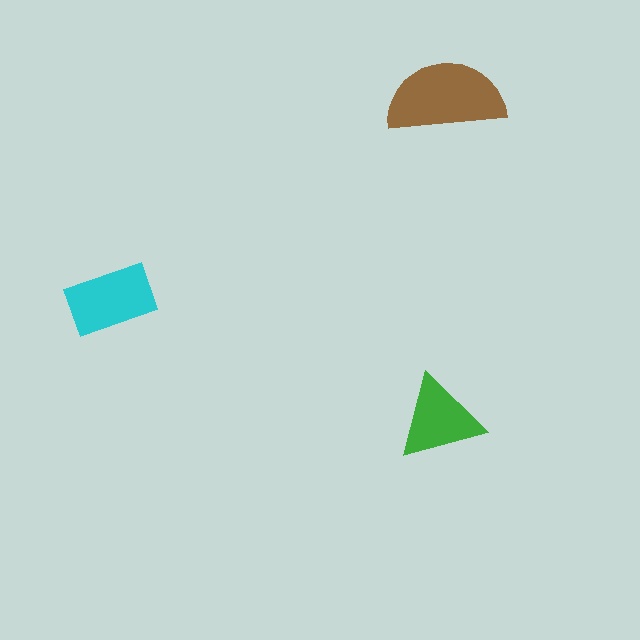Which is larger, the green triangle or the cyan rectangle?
The cyan rectangle.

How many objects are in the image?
There are 3 objects in the image.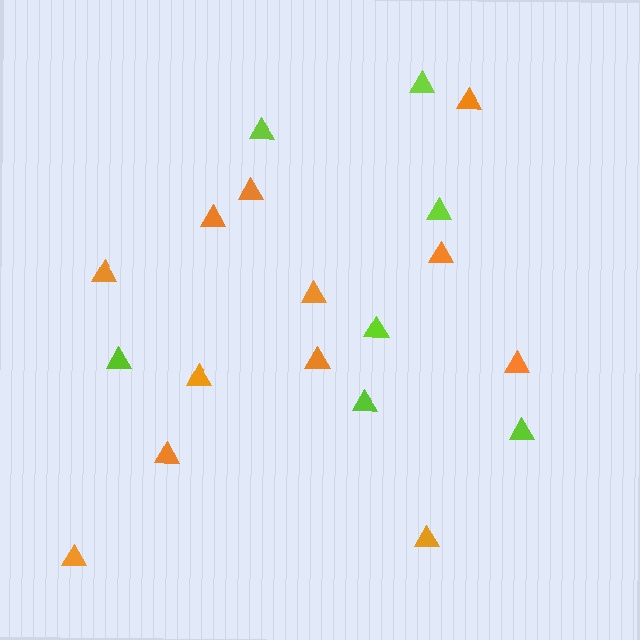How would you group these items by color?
There are 2 groups: one group of lime triangles (7) and one group of orange triangles (12).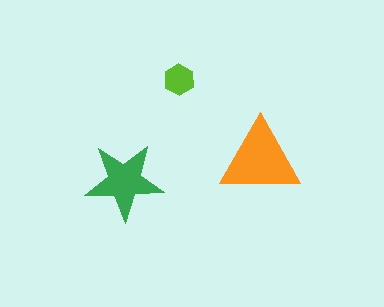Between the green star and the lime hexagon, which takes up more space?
The green star.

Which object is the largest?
The orange triangle.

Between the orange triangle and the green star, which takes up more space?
The orange triangle.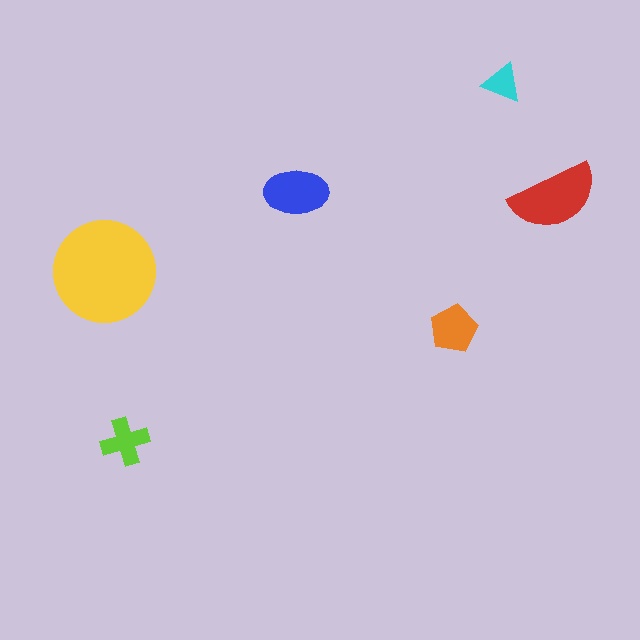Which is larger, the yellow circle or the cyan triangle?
The yellow circle.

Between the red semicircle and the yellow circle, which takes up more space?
The yellow circle.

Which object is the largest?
The yellow circle.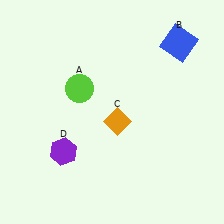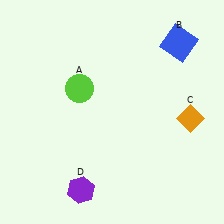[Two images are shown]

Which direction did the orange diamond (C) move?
The orange diamond (C) moved right.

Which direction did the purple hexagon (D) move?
The purple hexagon (D) moved down.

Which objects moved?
The objects that moved are: the orange diamond (C), the purple hexagon (D).